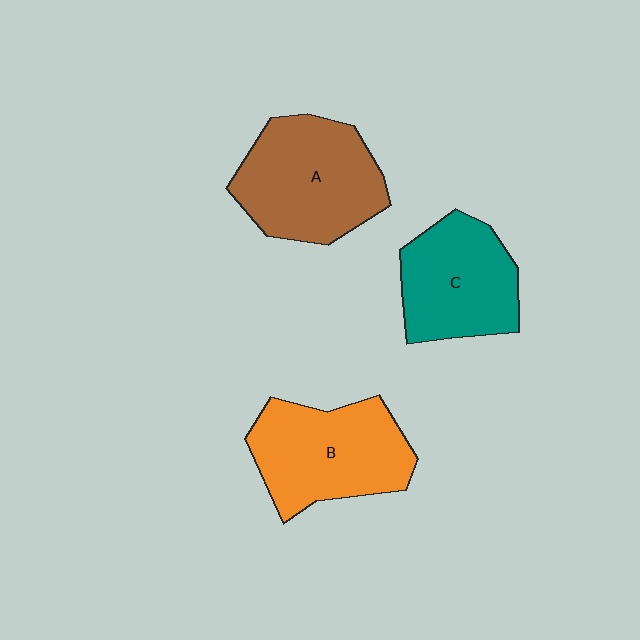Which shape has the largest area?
Shape A (brown).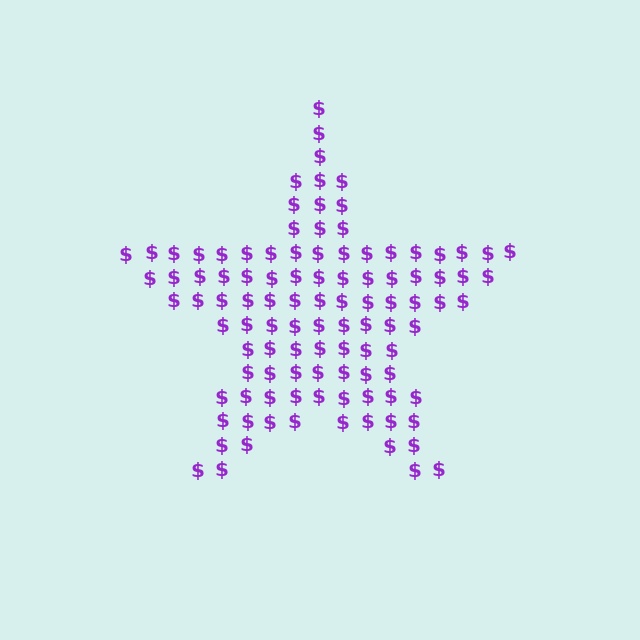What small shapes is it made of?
It is made of small dollar signs.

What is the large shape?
The large shape is a star.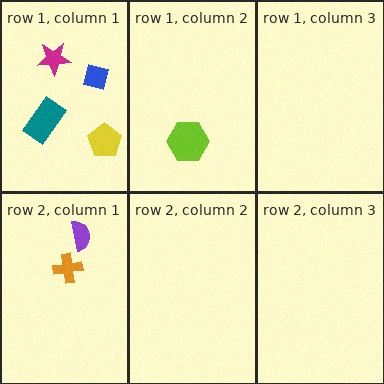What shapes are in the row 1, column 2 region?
The lime hexagon.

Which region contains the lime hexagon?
The row 1, column 2 region.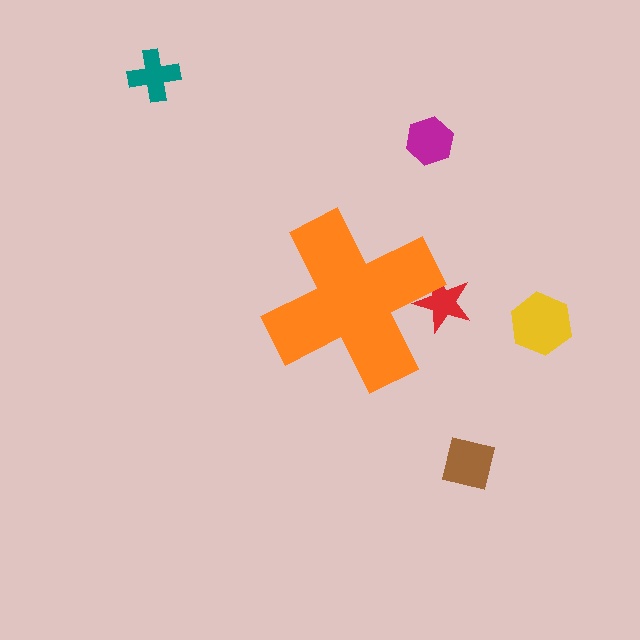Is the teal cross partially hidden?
No, the teal cross is fully visible.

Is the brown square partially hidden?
No, the brown square is fully visible.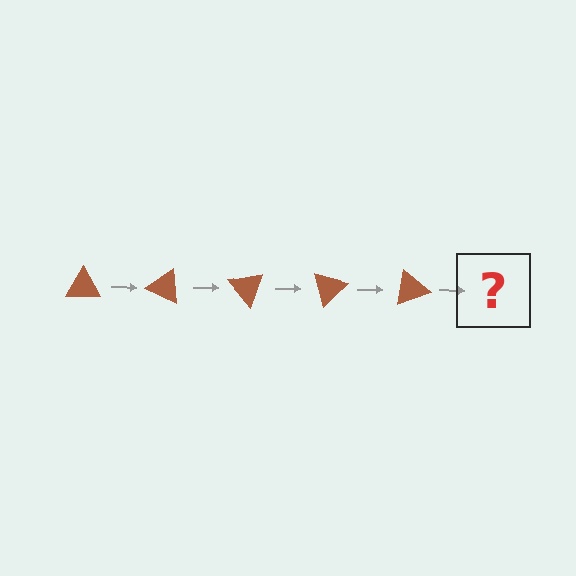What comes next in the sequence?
The next element should be a brown triangle rotated 125 degrees.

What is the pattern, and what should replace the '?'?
The pattern is that the triangle rotates 25 degrees each step. The '?' should be a brown triangle rotated 125 degrees.